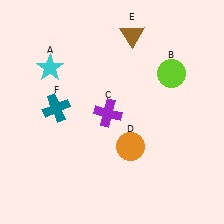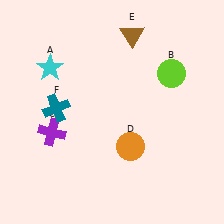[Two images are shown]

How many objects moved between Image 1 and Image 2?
1 object moved between the two images.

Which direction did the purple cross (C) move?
The purple cross (C) moved left.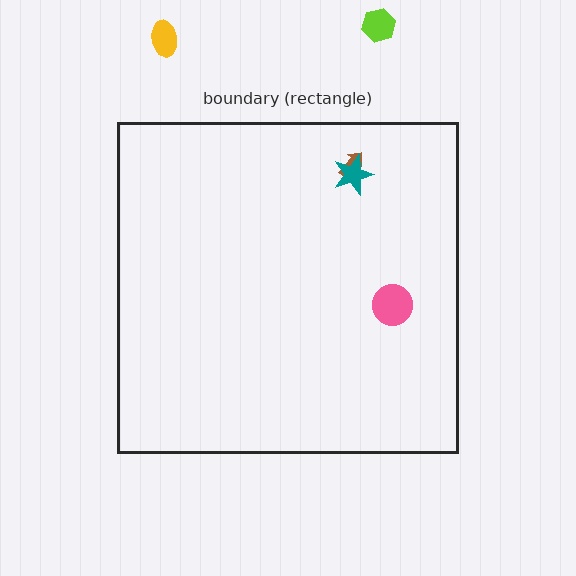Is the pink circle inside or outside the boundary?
Inside.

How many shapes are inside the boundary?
3 inside, 2 outside.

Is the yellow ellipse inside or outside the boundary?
Outside.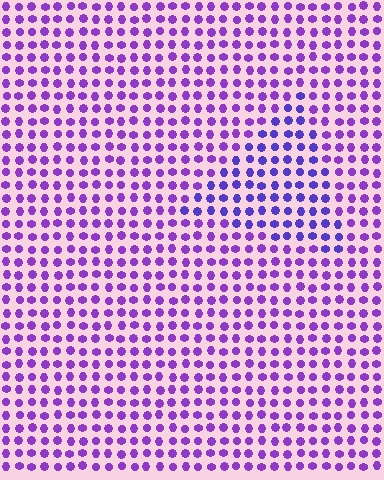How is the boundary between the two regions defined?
The boundary is defined purely by a slight shift in hue (about 25 degrees). Spacing, size, and orientation are identical on both sides.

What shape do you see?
I see a triangle.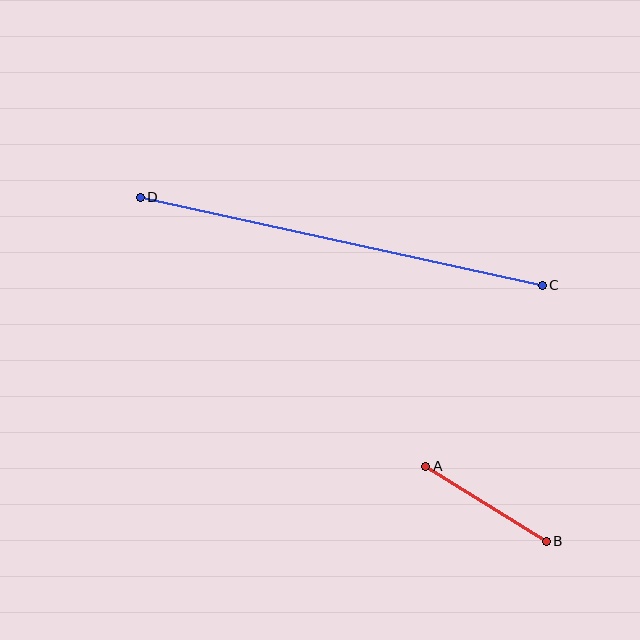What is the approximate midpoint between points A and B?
The midpoint is at approximately (486, 504) pixels.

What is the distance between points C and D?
The distance is approximately 412 pixels.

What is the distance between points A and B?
The distance is approximately 142 pixels.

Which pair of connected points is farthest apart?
Points C and D are farthest apart.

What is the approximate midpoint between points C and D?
The midpoint is at approximately (341, 241) pixels.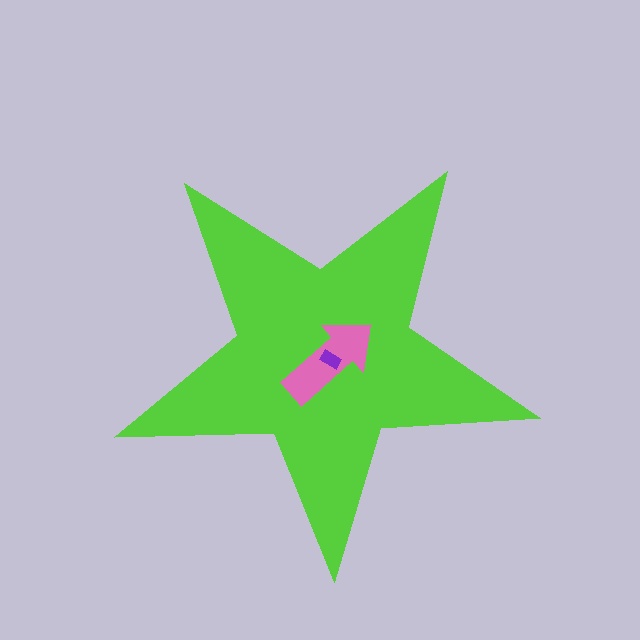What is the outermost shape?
The lime star.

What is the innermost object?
The purple rectangle.